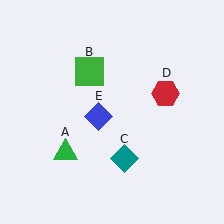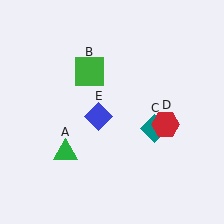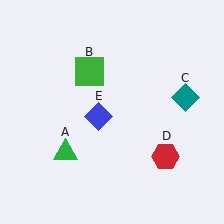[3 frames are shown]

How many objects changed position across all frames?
2 objects changed position: teal diamond (object C), red hexagon (object D).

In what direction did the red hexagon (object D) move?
The red hexagon (object D) moved down.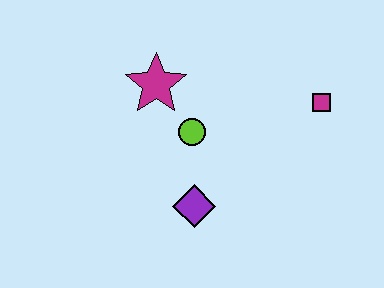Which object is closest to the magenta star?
The lime circle is closest to the magenta star.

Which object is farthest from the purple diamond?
The magenta square is farthest from the purple diamond.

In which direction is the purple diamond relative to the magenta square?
The purple diamond is to the left of the magenta square.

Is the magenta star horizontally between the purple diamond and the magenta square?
No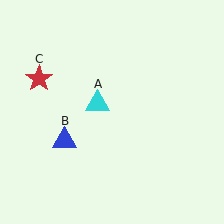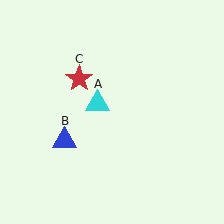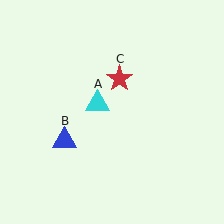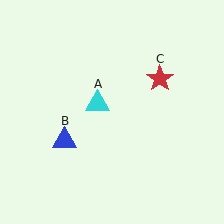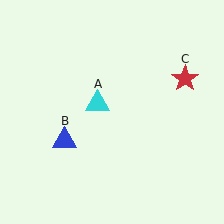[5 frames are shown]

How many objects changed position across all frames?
1 object changed position: red star (object C).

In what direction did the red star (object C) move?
The red star (object C) moved right.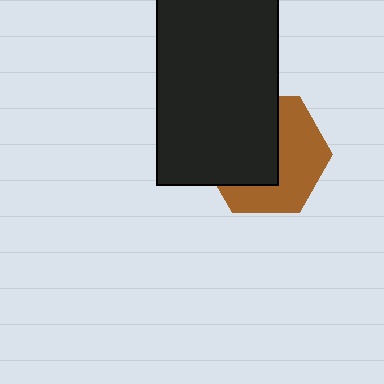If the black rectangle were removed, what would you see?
You would see the complete brown hexagon.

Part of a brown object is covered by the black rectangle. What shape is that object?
It is a hexagon.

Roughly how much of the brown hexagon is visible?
About half of it is visible (roughly 49%).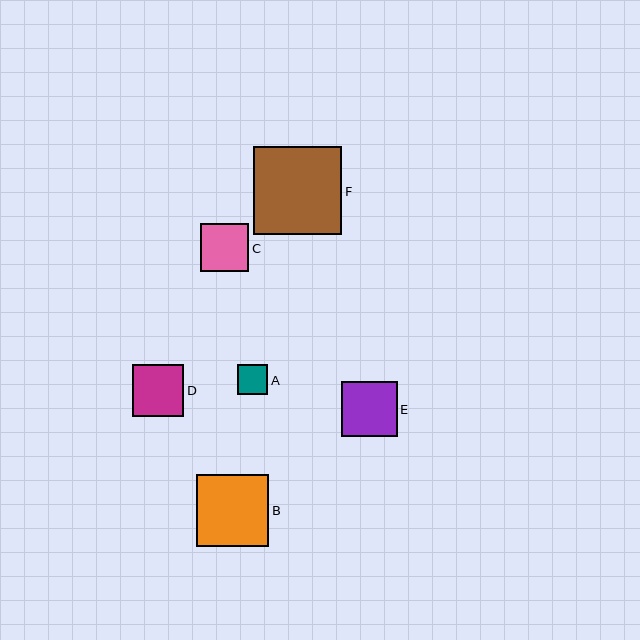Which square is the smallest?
Square A is the smallest with a size of approximately 30 pixels.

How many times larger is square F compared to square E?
Square F is approximately 1.6 times the size of square E.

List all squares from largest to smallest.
From largest to smallest: F, B, E, D, C, A.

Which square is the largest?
Square F is the largest with a size of approximately 88 pixels.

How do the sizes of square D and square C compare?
Square D and square C are approximately the same size.